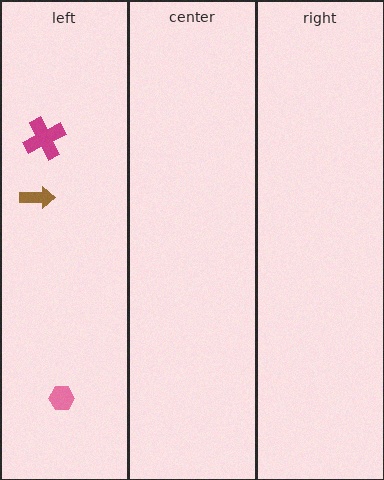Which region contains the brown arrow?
The left region.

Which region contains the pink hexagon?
The left region.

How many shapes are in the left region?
3.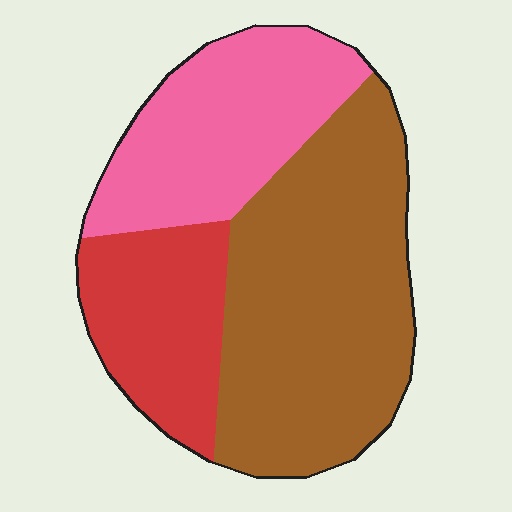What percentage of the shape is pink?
Pink covers 29% of the shape.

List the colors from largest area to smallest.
From largest to smallest: brown, pink, red.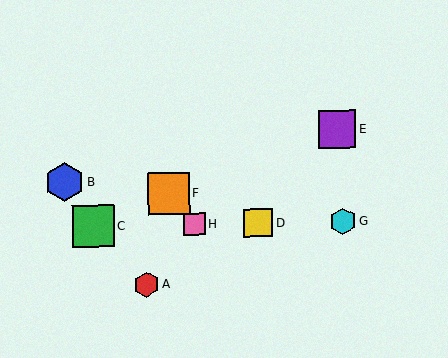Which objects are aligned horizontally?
Objects C, D, G, H are aligned horizontally.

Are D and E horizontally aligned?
No, D is at y≈223 and E is at y≈129.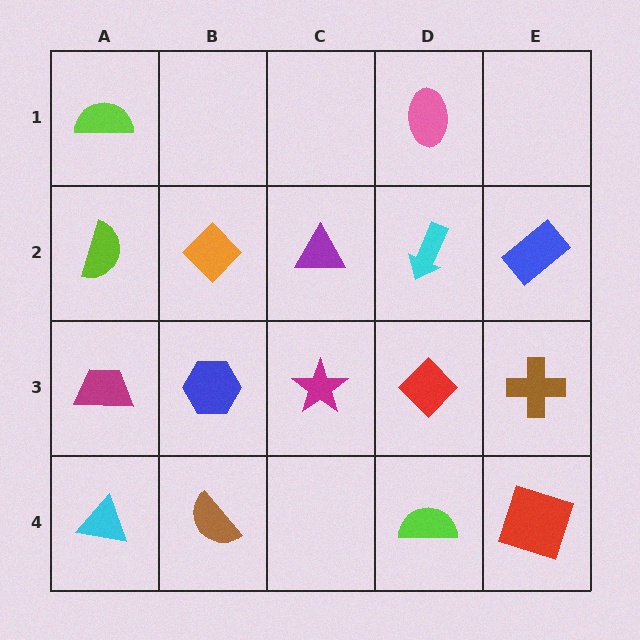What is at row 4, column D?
A lime semicircle.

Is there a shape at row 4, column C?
No, that cell is empty.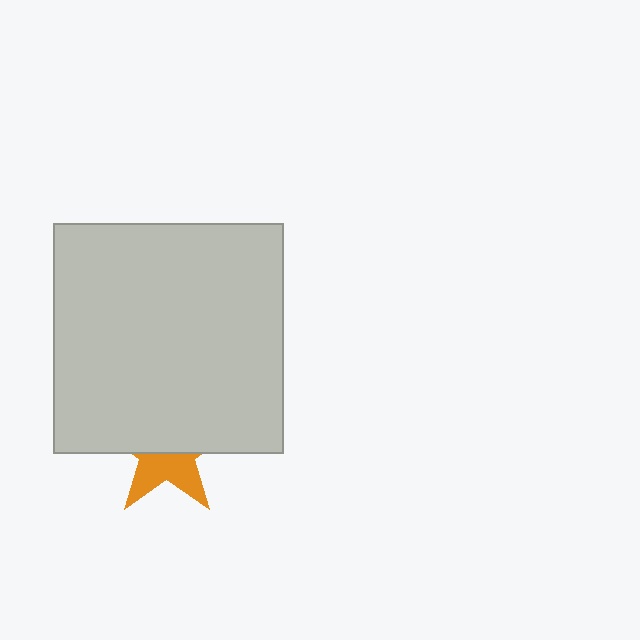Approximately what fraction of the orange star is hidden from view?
Roughly 58% of the orange star is hidden behind the light gray square.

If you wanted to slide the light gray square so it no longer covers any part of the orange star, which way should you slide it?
Slide it up — that is the most direct way to separate the two shapes.